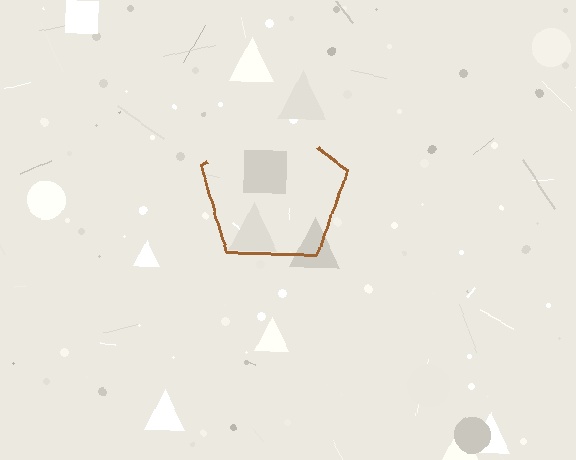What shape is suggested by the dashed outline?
The dashed outline suggests a pentagon.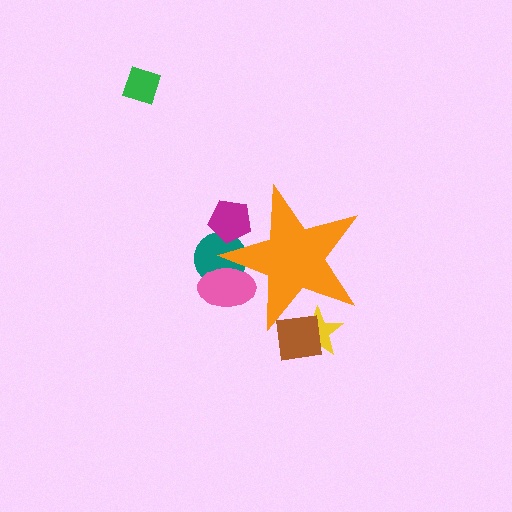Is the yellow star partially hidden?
Yes, the yellow star is partially hidden behind the orange star.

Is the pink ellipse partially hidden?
Yes, the pink ellipse is partially hidden behind the orange star.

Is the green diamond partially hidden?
No, the green diamond is fully visible.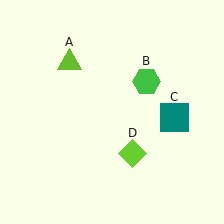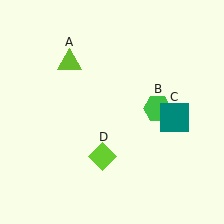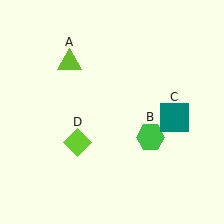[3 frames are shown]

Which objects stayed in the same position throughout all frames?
Lime triangle (object A) and teal square (object C) remained stationary.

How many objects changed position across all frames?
2 objects changed position: green hexagon (object B), lime diamond (object D).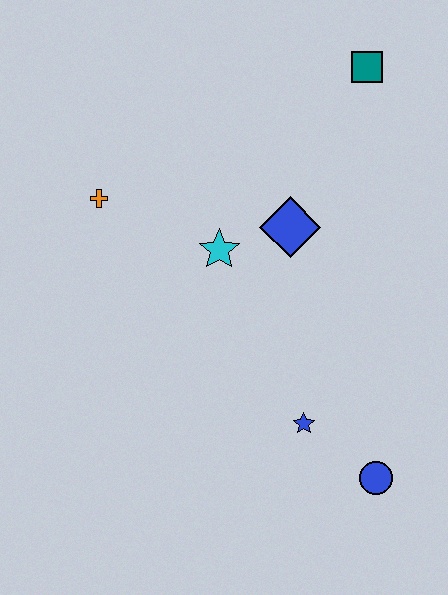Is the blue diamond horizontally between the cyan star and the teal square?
Yes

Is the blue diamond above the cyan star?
Yes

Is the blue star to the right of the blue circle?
No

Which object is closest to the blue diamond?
The cyan star is closest to the blue diamond.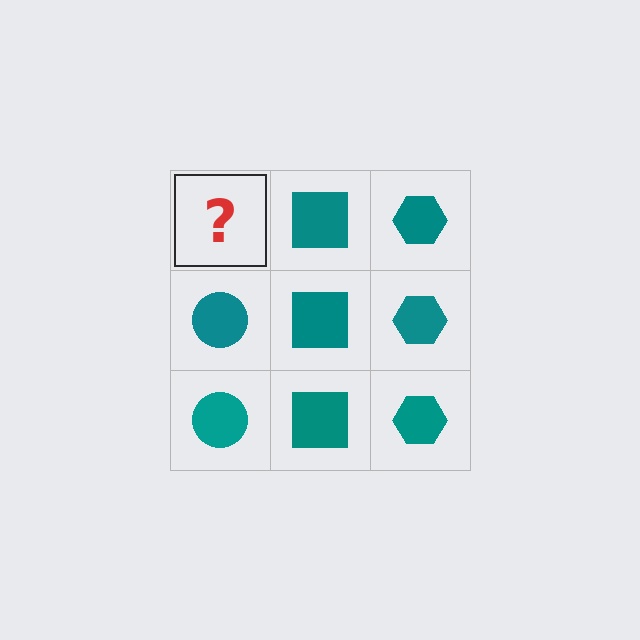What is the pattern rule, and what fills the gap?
The rule is that each column has a consistent shape. The gap should be filled with a teal circle.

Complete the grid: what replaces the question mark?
The question mark should be replaced with a teal circle.